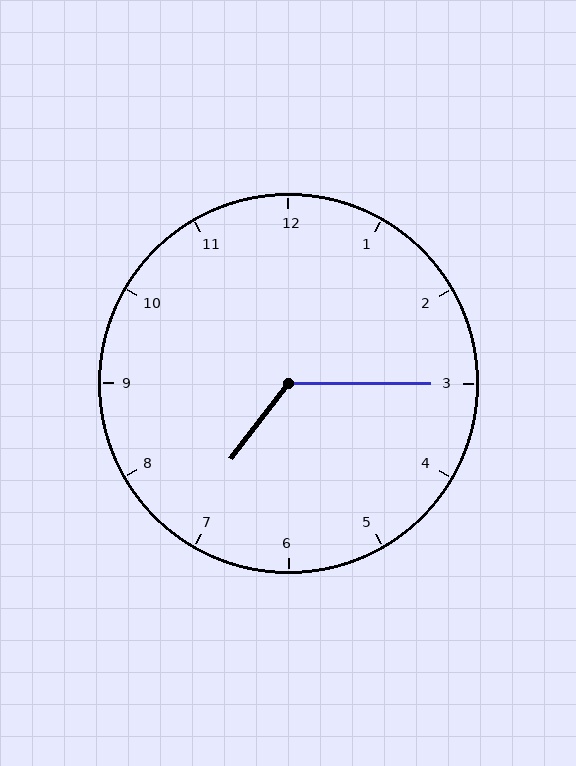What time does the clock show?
7:15.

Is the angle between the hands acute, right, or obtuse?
It is obtuse.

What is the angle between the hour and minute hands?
Approximately 128 degrees.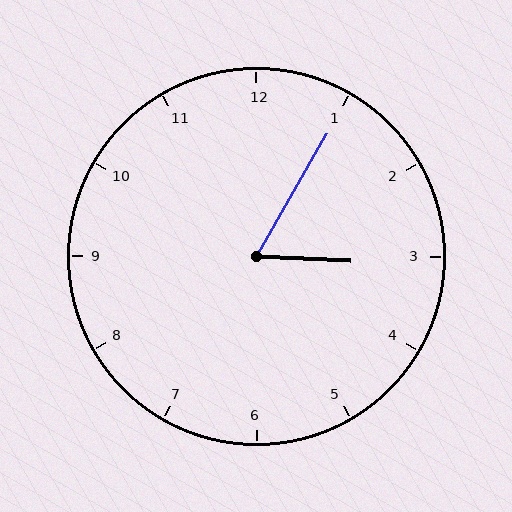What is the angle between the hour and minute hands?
Approximately 62 degrees.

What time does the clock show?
3:05.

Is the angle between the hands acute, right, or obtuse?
It is acute.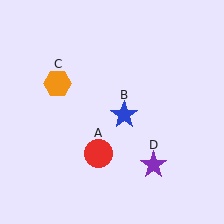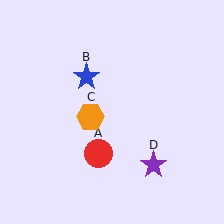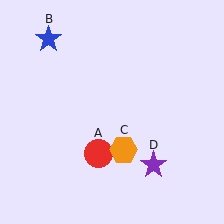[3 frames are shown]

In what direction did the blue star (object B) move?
The blue star (object B) moved up and to the left.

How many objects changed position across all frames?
2 objects changed position: blue star (object B), orange hexagon (object C).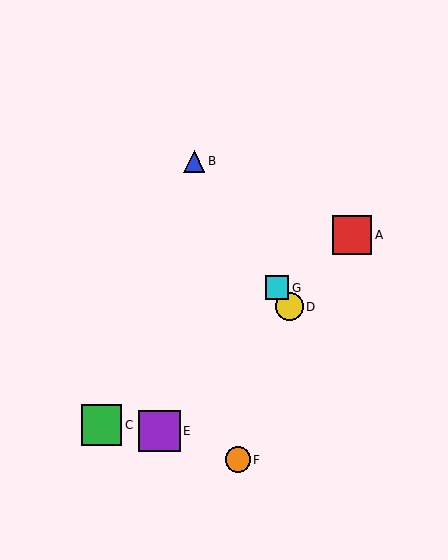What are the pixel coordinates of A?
Object A is at (352, 235).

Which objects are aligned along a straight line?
Objects B, D, G are aligned along a straight line.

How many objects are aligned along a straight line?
3 objects (B, D, G) are aligned along a straight line.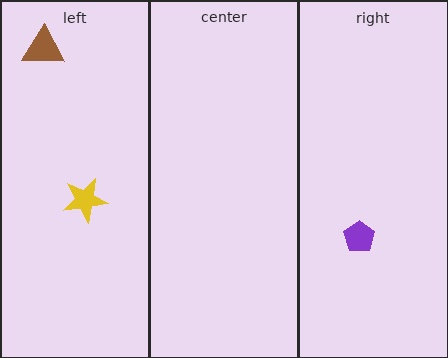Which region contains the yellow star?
The left region.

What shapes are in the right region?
The purple pentagon.